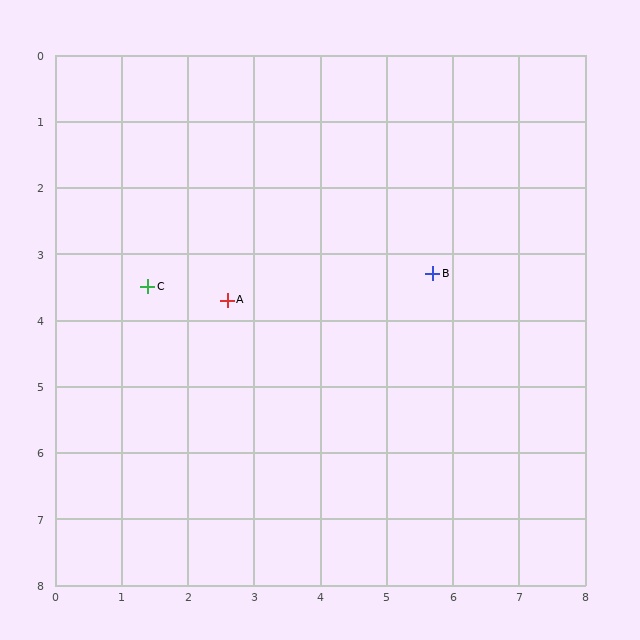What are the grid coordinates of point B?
Point B is at approximately (5.7, 3.3).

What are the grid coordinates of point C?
Point C is at approximately (1.4, 3.5).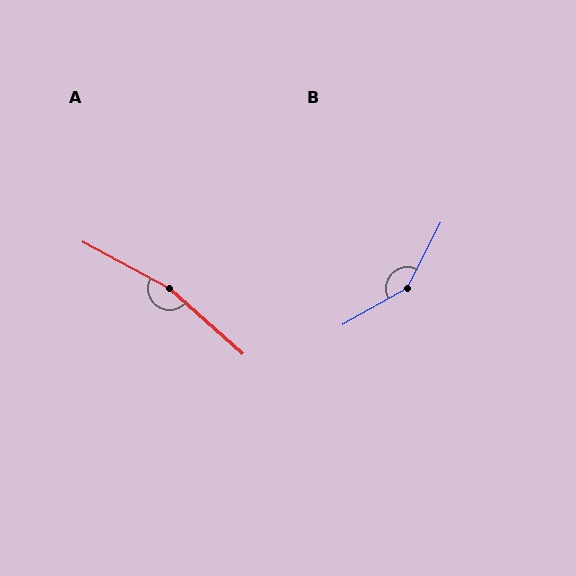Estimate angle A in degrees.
Approximately 167 degrees.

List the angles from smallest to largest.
B (147°), A (167°).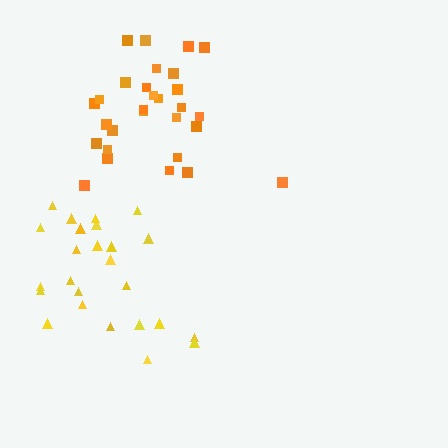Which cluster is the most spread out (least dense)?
Yellow.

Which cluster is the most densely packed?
Orange.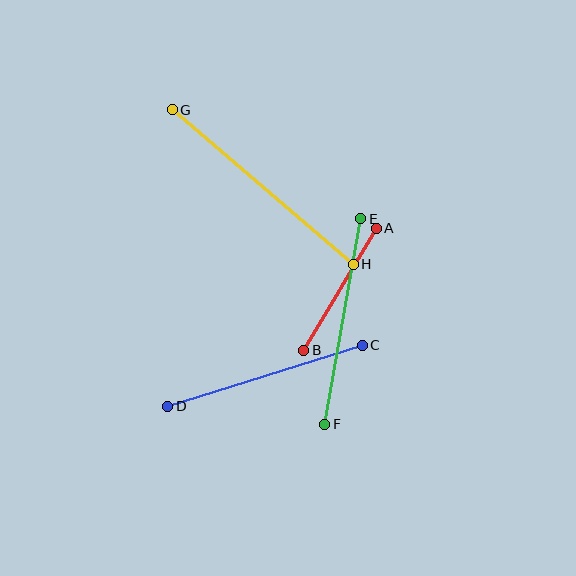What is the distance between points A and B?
The distance is approximately 142 pixels.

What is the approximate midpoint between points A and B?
The midpoint is at approximately (340, 289) pixels.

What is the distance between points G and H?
The distance is approximately 238 pixels.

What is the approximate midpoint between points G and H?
The midpoint is at approximately (263, 187) pixels.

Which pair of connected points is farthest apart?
Points G and H are farthest apart.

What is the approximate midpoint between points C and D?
The midpoint is at approximately (265, 376) pixels.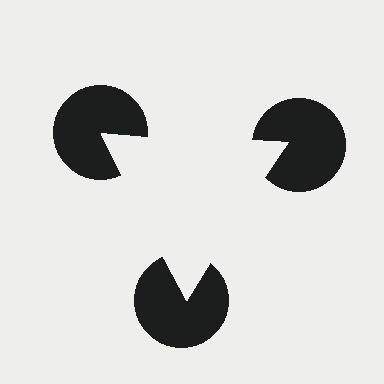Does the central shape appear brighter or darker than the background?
It typically appears slightly brighter than the background, even though no actual brightness change is drawn.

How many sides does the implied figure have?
3 sides.